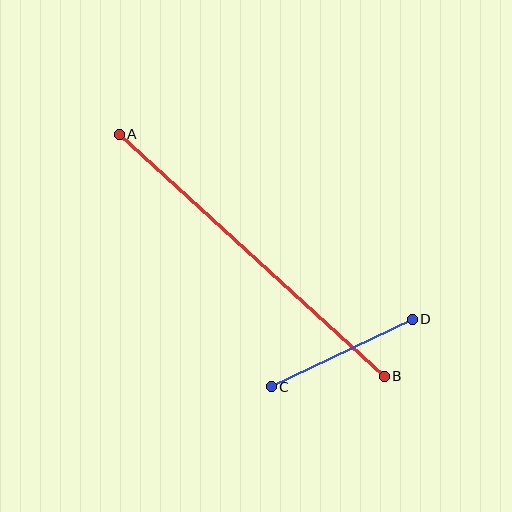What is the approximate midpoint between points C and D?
The midpoint is at approximately (342, 353) pixels.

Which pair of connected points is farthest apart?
Points A and B are farthest apart.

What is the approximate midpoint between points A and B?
The midpoint is at approximately (252, 255) pixels.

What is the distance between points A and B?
The distance is approximately 359 pixels.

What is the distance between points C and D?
The distance is approximately 157 pixels.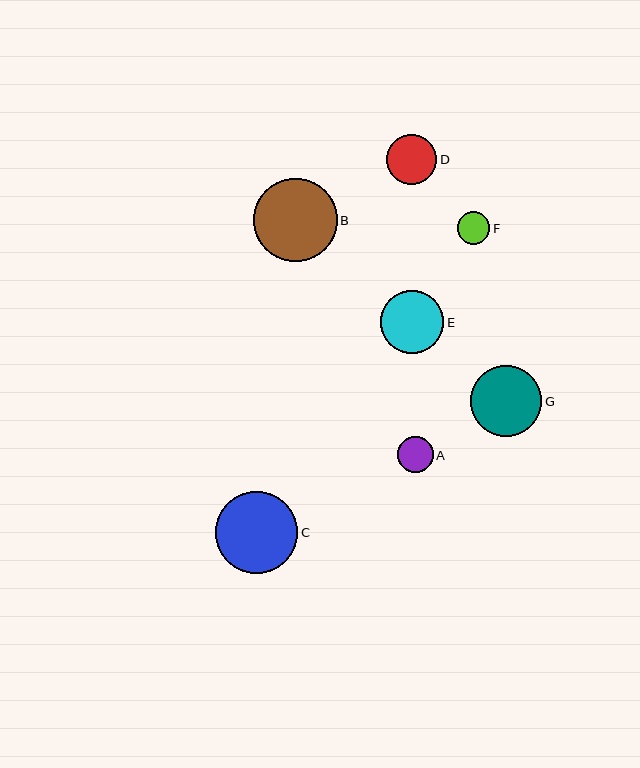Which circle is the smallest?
Circle F is the smallest with a size of approximately 32 pixels.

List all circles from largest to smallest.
From largest to smallest: B, C, G, E, D, A, F.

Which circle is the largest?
Circle B is the largest with a size of approximately 83 pixels.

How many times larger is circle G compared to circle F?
Circle G is approximately 2.2 times the size of circle F.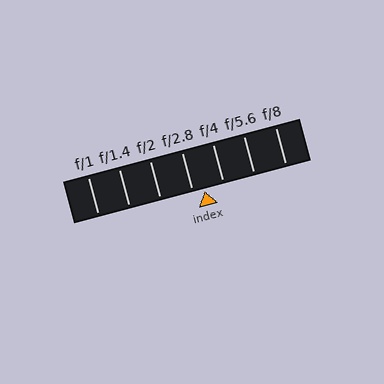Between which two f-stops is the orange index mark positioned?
The index mark is between f/2.8 and f/4.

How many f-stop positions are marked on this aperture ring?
There are 7 f-stop positions marked.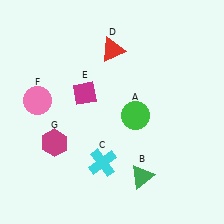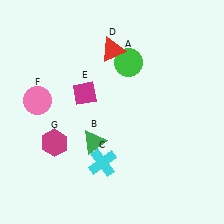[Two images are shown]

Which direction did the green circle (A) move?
The green circle (A) moved up.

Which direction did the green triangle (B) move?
The green triangle (B) moved left.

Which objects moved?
The objects that moved are: the green circle (A), the green triangle (B).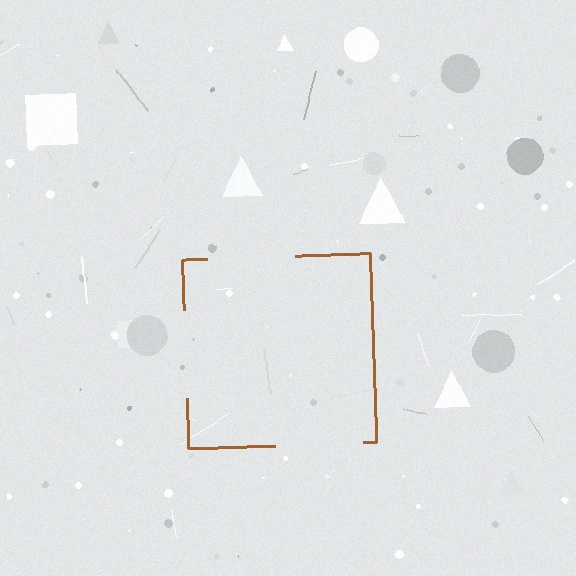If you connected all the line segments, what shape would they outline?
They would outline a square.